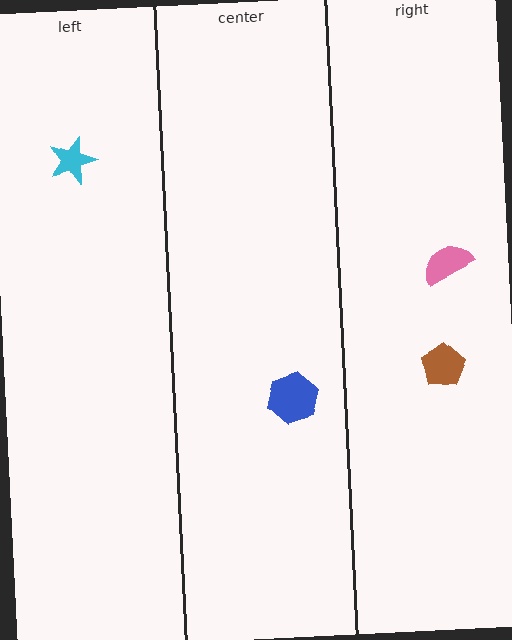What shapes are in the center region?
The blue hexagon.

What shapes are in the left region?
The cyan star.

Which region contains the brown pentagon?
The right region.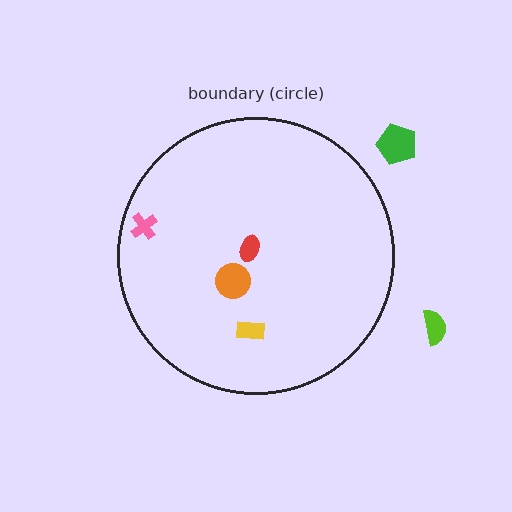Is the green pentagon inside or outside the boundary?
Outside.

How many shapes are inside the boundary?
4 inside, 2 outside.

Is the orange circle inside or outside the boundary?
Inside.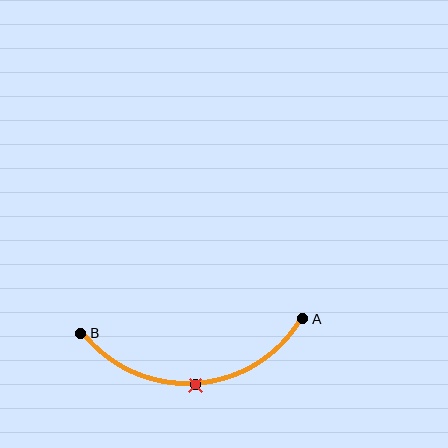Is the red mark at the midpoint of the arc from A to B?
Yes. The red mark lies on the arc at equal arc-length from both A and B — it is the arc midpoint.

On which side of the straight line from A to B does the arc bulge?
The arc bulges below the straight line connecting A and B.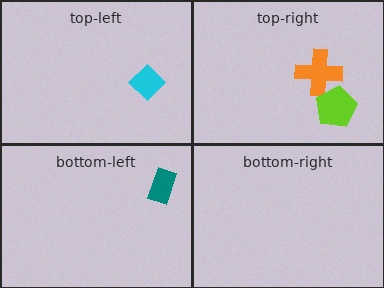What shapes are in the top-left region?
The cyan diamond.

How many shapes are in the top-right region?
2.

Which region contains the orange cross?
The top-right region.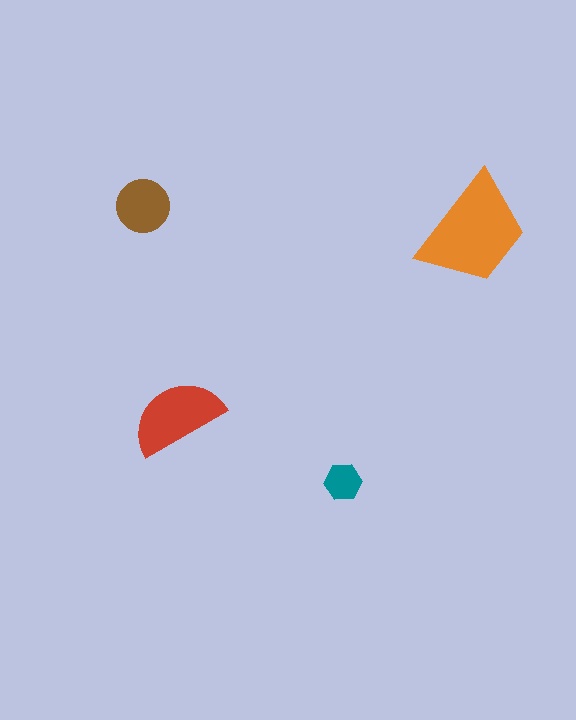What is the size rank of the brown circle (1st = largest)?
3rd.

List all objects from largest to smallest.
The orange trapezoid, the red semicircle, the brown circle, the teal hexagon.